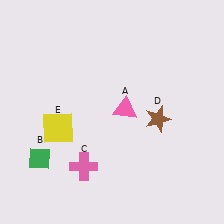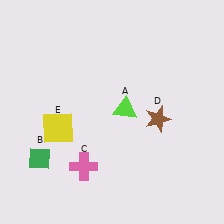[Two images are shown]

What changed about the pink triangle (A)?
In Image 1, A is pink. In Image 2, it changed to lime.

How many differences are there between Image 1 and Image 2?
There is 1 difference between the two images.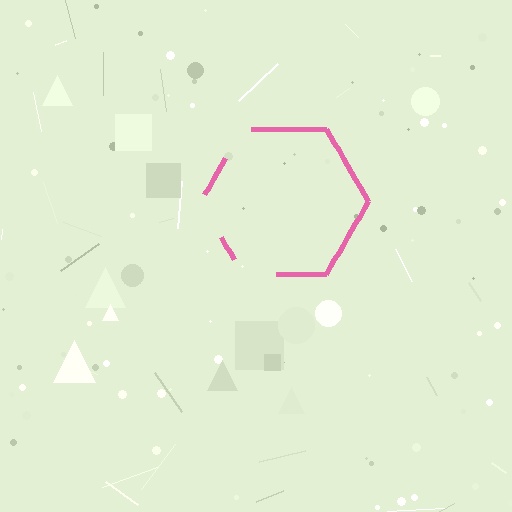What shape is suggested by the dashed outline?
The dashed outline suggests a hexagon.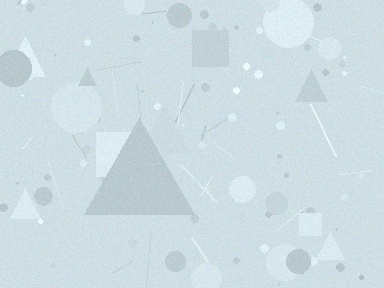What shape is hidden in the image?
A triangle is hidden in the image.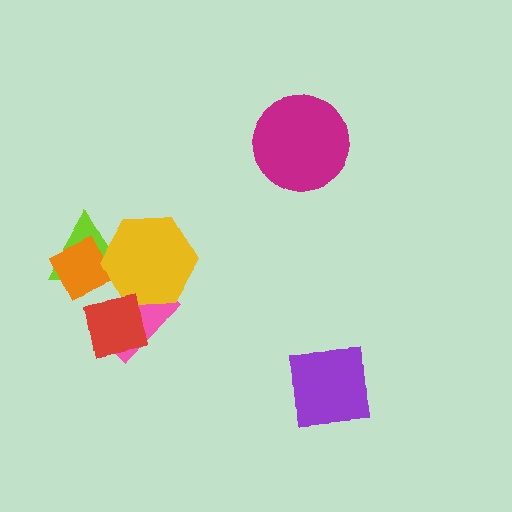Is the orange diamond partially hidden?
Yes, it is partially covered by another shape.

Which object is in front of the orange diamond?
The yellow hexagon is in front of the orange diamond.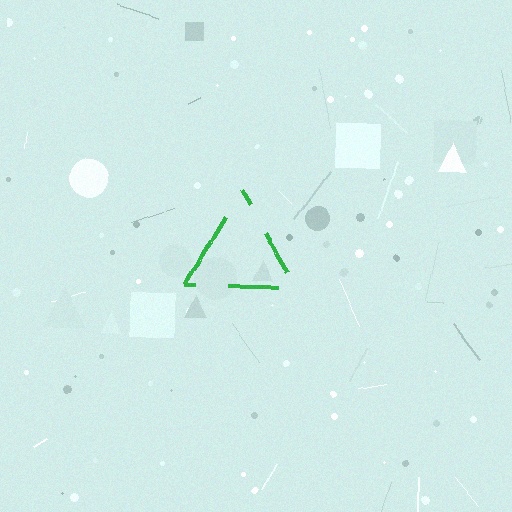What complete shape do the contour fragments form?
The contour fragments form a triangle.